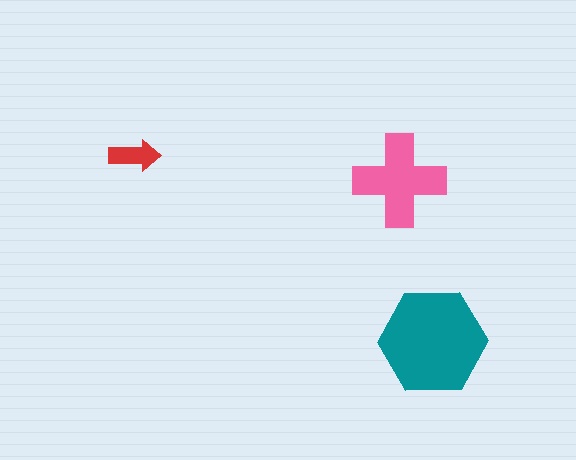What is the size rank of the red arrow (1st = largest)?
3rd.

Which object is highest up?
The red arrow is topmost.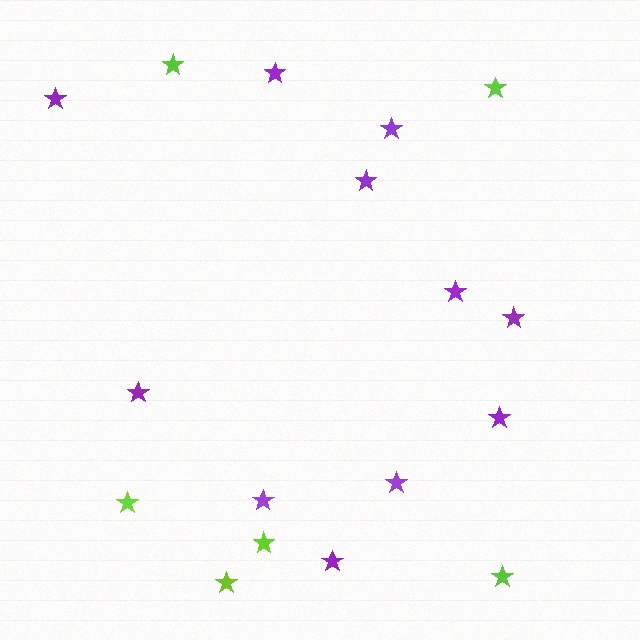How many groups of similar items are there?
There are 2 groups: one group of purple stars (11) and one group of lime stars (6).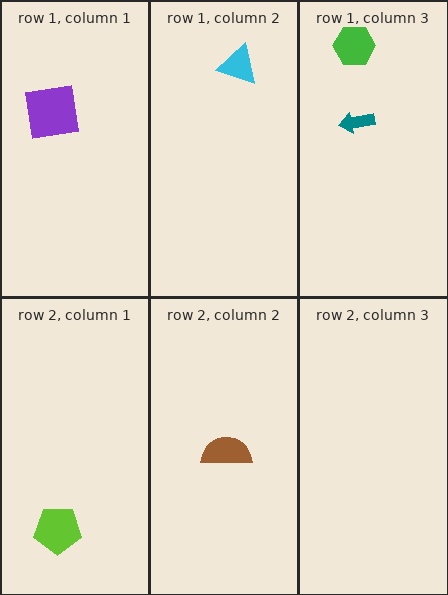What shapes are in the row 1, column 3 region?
The teal arrow, the green hexagon.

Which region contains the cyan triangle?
The row 1, column 2 region.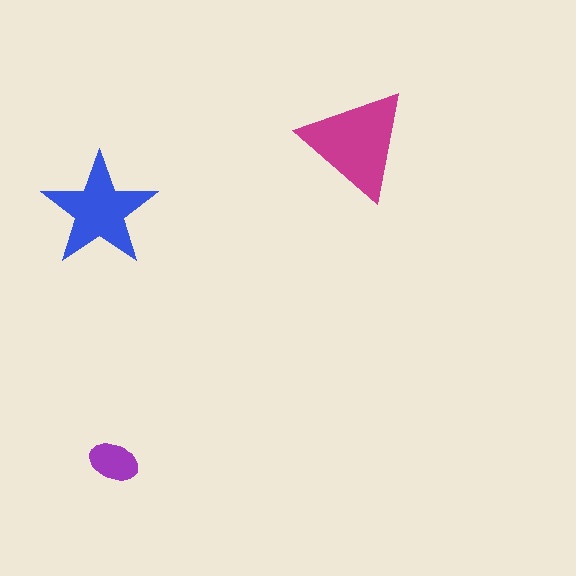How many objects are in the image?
There are 3 objects in the image.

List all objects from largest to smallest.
The magenta triangle, the blue star, the purple ellipse.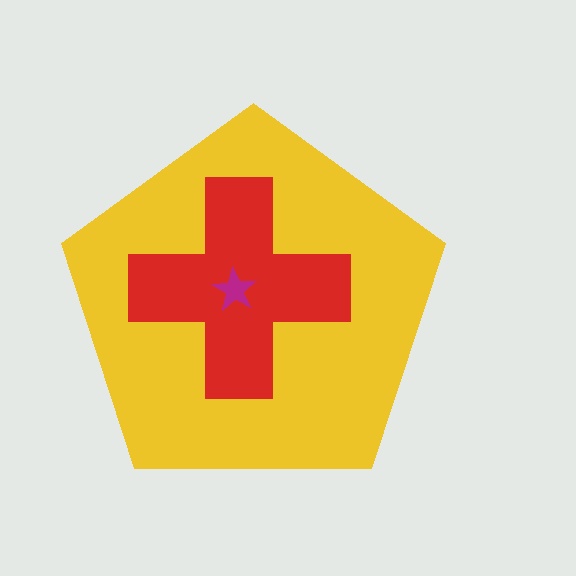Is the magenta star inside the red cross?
Yes.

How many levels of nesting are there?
3.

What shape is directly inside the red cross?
The magenta star.